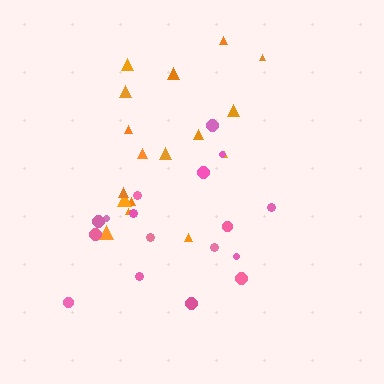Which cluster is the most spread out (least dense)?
Pink.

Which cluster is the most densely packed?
Orange.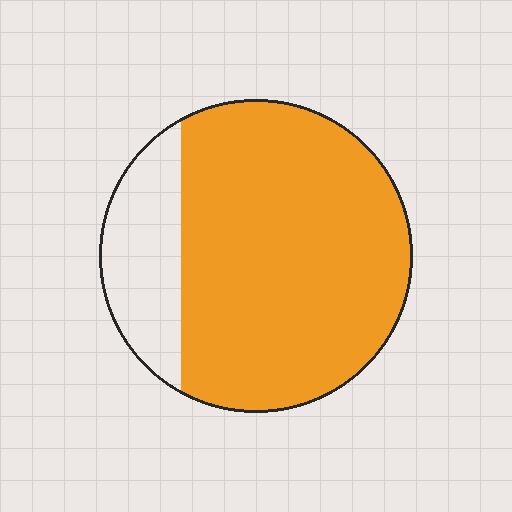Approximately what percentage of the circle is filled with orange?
Approximately 80%.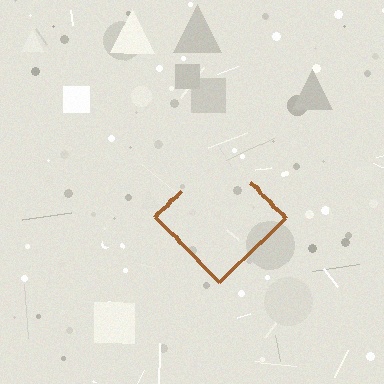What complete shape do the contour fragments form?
The contour fragments form a diamond.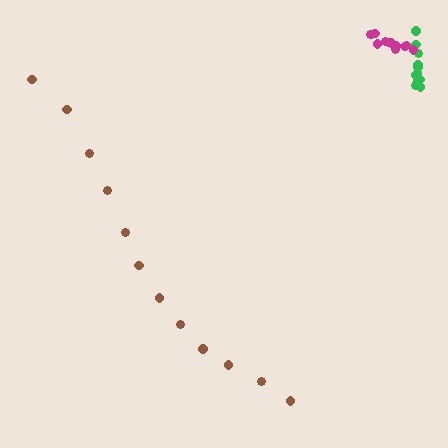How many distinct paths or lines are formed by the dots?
There are 3 distinct paths.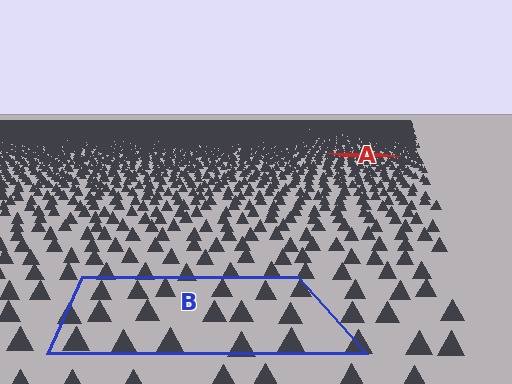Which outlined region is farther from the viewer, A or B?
Region A is farther from the viewer — the texture elements inside it appear smaller and more densely packed.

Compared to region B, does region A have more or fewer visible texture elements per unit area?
Region A has more texture elements per unit area — they are packed more densely because it is farther away.